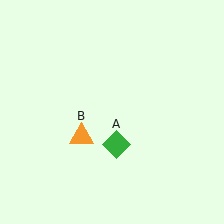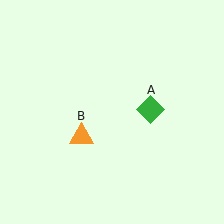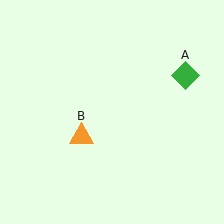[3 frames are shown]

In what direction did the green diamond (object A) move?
The green diamond (object A) moved up and to the right.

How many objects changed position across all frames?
1 object changed position: green diamond (object A).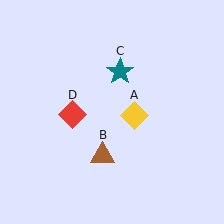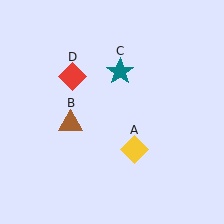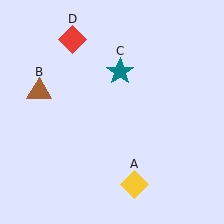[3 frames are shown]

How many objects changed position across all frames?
3 objects changed position: yellow diamond (object A), brown triangle (object B), red diamond (object D).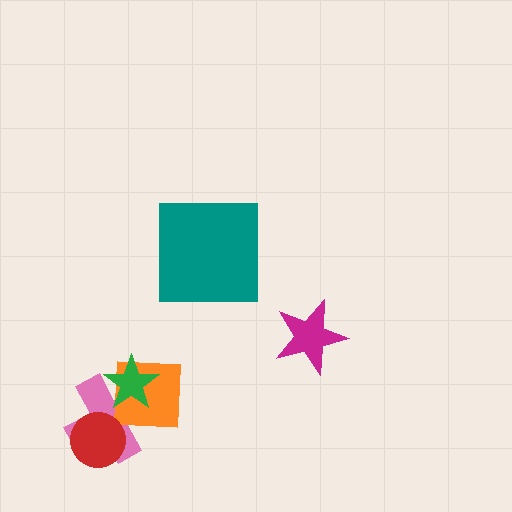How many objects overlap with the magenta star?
0 objects overlap with the magenta star.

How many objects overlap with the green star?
2 objects overlap with the green star.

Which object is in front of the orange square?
The green star is in front of the orange square.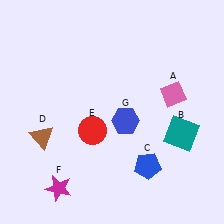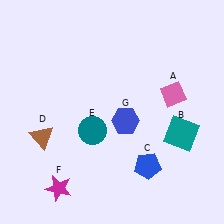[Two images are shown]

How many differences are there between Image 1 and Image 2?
There is 1 difference between the two images.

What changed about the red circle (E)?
In Image 1, E is red. In Image 2, it changed to teal.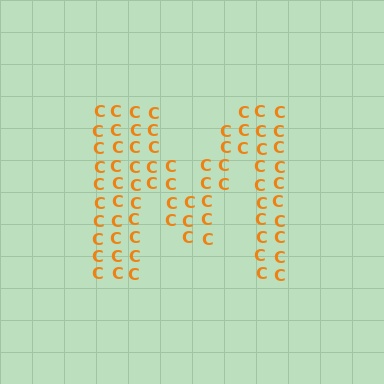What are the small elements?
The small elements are letter C's.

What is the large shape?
The large shape is the letter M.